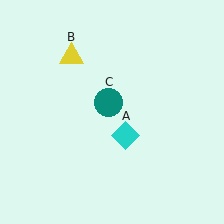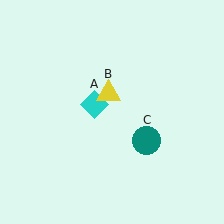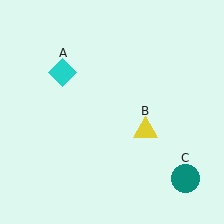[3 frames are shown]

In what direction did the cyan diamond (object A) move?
The cyan diamond (object A) moved up and to the left.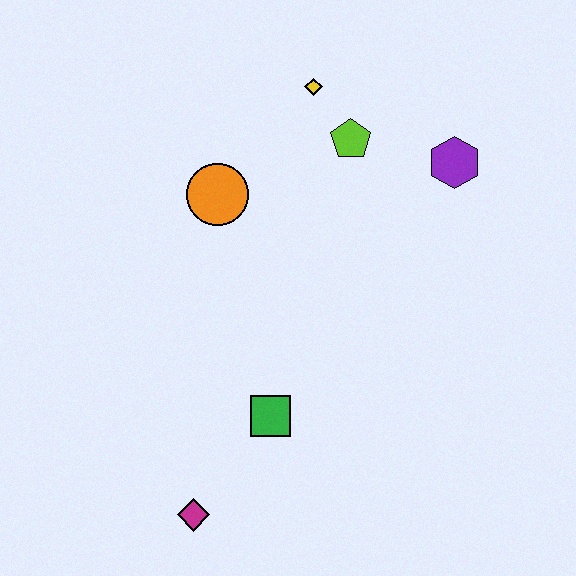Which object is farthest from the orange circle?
The magenta diamond is farthest from the orange circle.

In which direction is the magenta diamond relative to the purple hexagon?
The magenta diamond is below the purple hexagon.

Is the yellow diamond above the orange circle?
Yes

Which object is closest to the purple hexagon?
The lime pentagon is closest to the purple hexagon.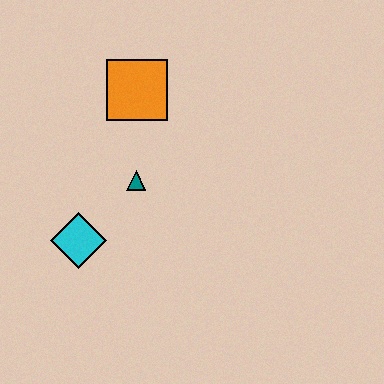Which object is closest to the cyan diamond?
The teal triangle is closest to the cyan diamond.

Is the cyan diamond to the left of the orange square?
Yes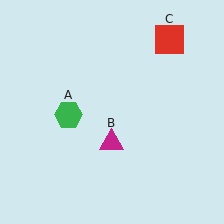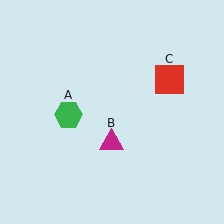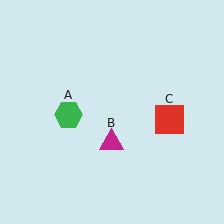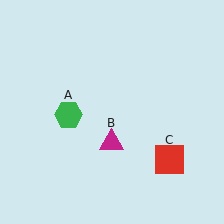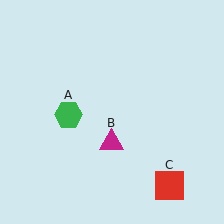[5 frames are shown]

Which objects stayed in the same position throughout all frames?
Green hexagon (object A) and magenta triangle (object B) remained stationary.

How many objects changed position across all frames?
1 object changed position: red square (object C).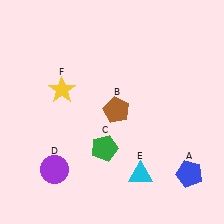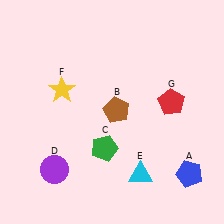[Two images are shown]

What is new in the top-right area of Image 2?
A red pentagon (G) was added in the top-right area of Image 2.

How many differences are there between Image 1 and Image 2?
There is 1 difference between the two images.